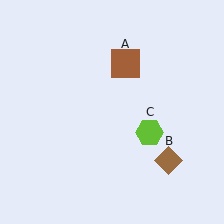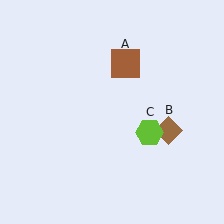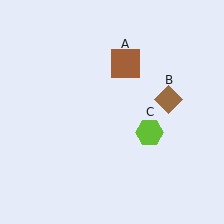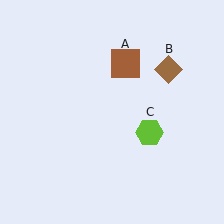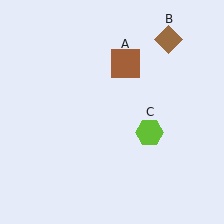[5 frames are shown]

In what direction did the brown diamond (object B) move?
The brown diamond (object B) moved up.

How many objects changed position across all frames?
1 object changed position: brown diamond (object B).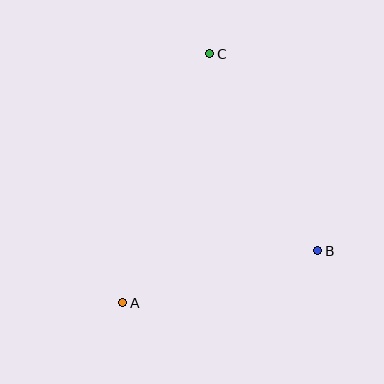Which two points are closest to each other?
Points A and B are closest to each other.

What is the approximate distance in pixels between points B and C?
The distance between B and C is approximately 225 pixels.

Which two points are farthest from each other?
Points A and C are farthest from each other.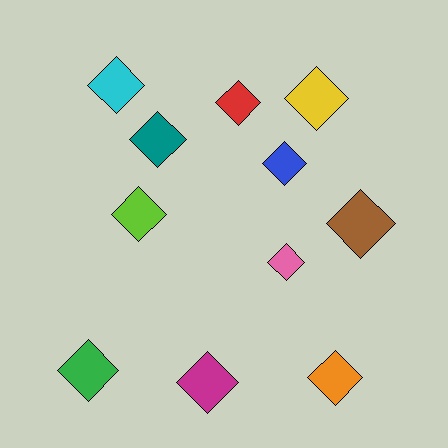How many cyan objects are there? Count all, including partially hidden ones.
There is 1 cyan object.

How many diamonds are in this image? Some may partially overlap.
There are 11 diamonds.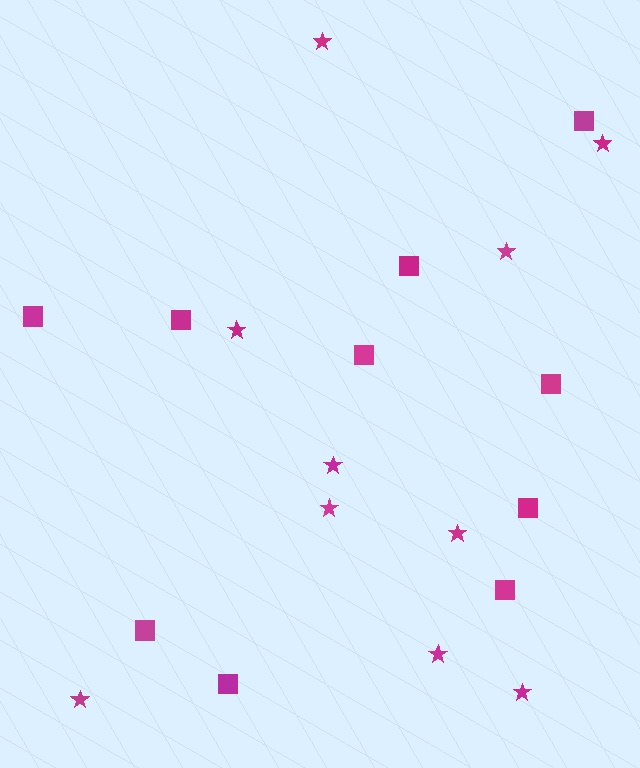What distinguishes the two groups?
There are 2 groups: one group of stars (10) and one group of squares (10).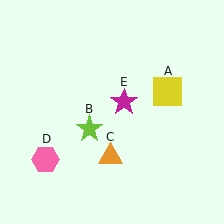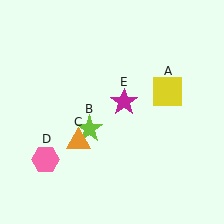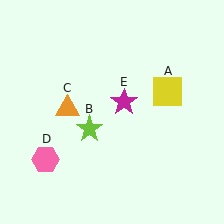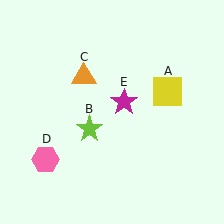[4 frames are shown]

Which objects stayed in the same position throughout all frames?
Yellow square (object A) and lime star (object B) and pink hexagon (object D) and magenta star (object E) remained stationary.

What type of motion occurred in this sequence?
The orange triangle (object C) rotated clockwise around the center of the scene.